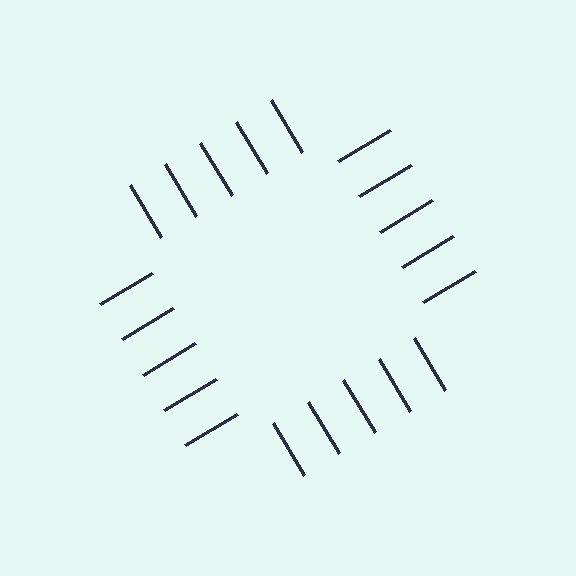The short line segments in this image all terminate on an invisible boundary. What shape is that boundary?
An illusory square — the line segments terminate on its edges but no continuous stroke is drawn.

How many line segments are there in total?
20 — 5 along each of the 4 edges.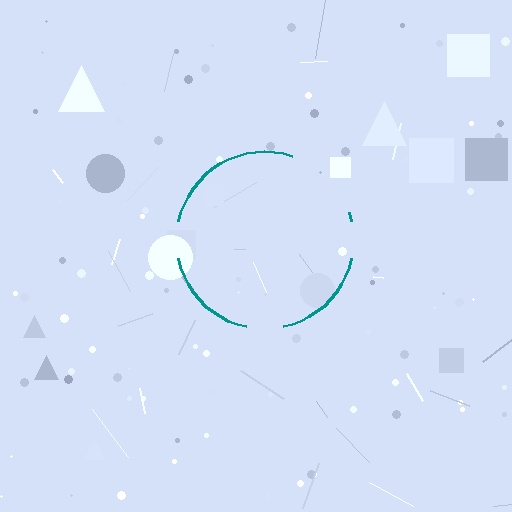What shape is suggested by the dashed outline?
The dashed outline suggests a circle.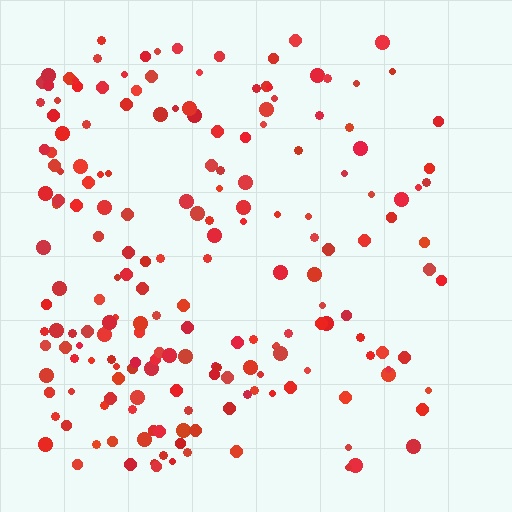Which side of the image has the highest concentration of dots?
The left.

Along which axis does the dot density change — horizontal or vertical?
Horizontal.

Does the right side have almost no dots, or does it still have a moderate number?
Still a moderate number, just noticeably fewer than the left.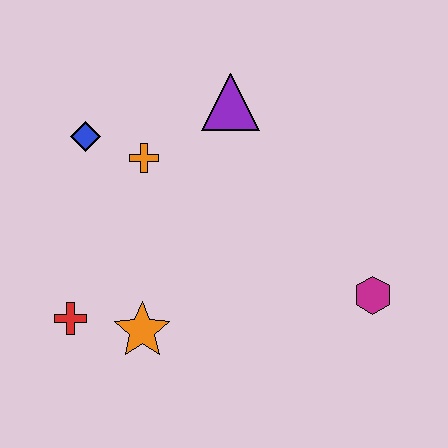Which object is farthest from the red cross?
The magenta hexagon is farthest from the red cross.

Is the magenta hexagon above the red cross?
Yes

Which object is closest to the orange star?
The red cross is closest to the orange star.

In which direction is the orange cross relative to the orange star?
The orange cross is above the orange star.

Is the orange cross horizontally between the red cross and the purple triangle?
Yes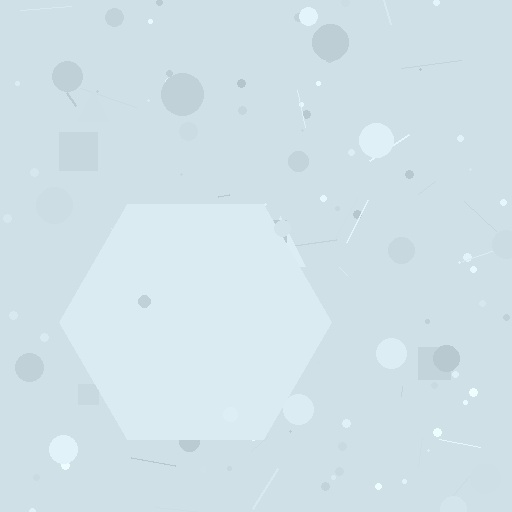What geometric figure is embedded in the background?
A hexagon is embedded in the background.